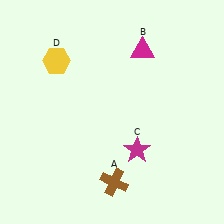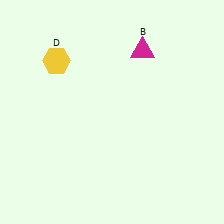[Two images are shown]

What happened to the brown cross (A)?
The brown cross (A) was removed in Image 2. It was in the bottom-right area of Image 1.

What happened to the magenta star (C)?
The magenta star (C) was removed in Image 2. It was in the bottom-right area of Image 1.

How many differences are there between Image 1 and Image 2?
There are 2 differences between the two images.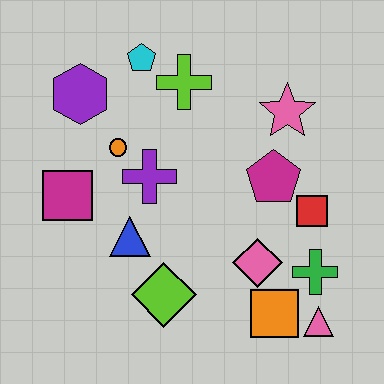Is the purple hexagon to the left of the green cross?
Yes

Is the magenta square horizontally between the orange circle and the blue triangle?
No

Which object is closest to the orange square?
The pink triangle is closest to the orange square.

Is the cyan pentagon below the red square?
No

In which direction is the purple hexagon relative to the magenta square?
The purple hexagon is above the magenta square.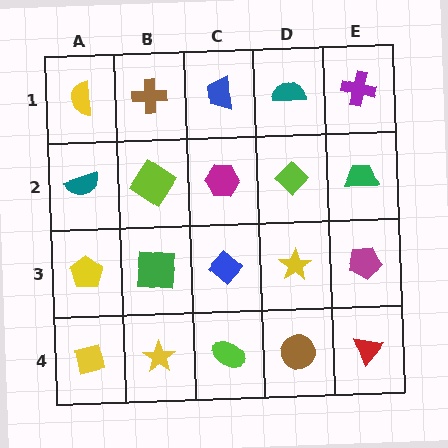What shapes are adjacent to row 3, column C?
A magenta hexagon (row 2, column C), a lime ellipse (row 4, column C), a green square (row 3, column B), a yellow star (row 3, column D).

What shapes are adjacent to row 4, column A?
A yellow pentagon (row 3, column A), a yellow star (row 4, column B).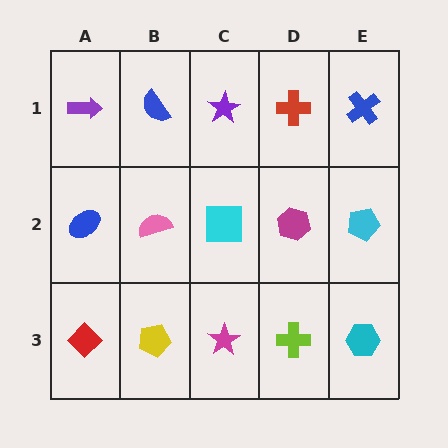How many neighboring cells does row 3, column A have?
2.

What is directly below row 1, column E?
A cyan pentagon.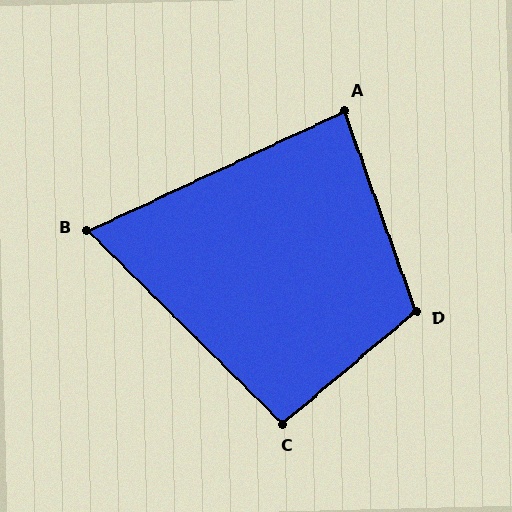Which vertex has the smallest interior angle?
B, at approximately 70 degrees.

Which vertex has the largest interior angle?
D, at approximately 110 degrees.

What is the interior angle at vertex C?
Approximately 95 degrees (obtuse).